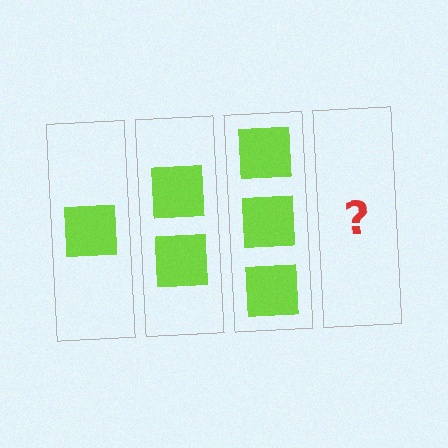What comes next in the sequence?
The next element should be 4 squares.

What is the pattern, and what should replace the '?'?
The pattern is that each step adds one more square. The '?' should be 4 squares.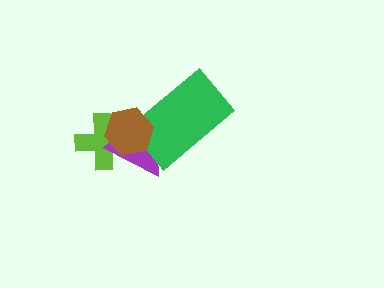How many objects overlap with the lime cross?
2 objects overlap with the lime cross.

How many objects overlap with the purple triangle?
3 objects overlap with the purple triangle.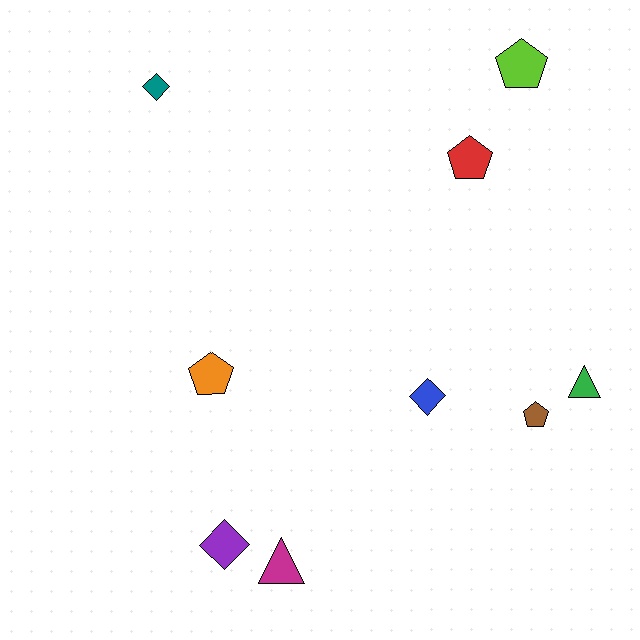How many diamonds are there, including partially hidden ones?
There are 3 diamonds.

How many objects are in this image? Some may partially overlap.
There are 9 objects.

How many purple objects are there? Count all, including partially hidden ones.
There is 1 purple object.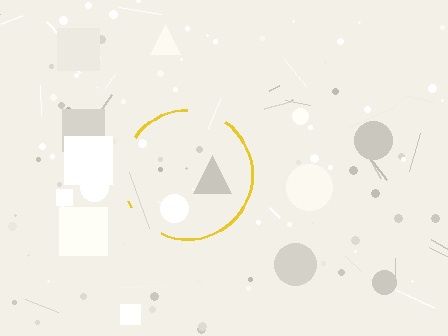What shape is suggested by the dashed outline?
The dashed outline suggests a circle.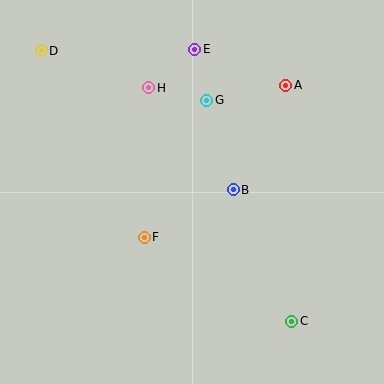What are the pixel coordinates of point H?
Point H is at (149, 88).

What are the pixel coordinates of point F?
Point F is at (144, 237).